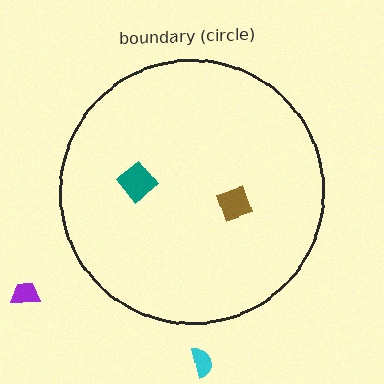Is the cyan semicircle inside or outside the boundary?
Outside.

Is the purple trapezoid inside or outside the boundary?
Outside.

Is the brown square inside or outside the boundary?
Inside.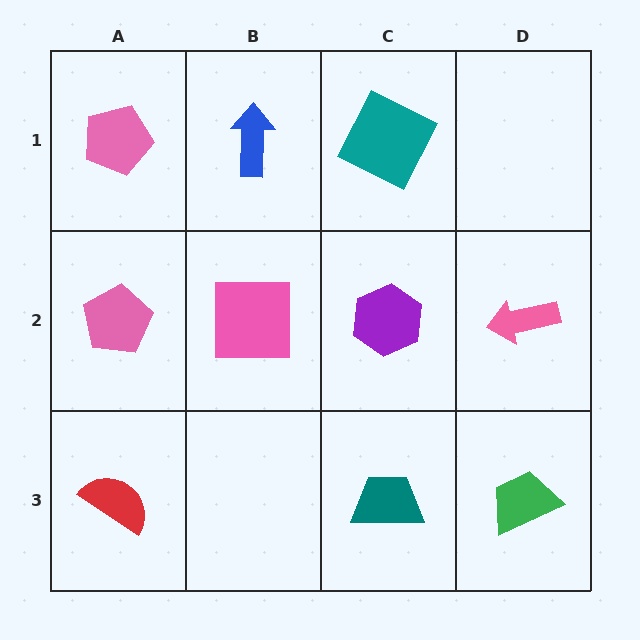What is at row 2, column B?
A pink square.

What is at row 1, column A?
A pink pentagon.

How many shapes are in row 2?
4 shapes.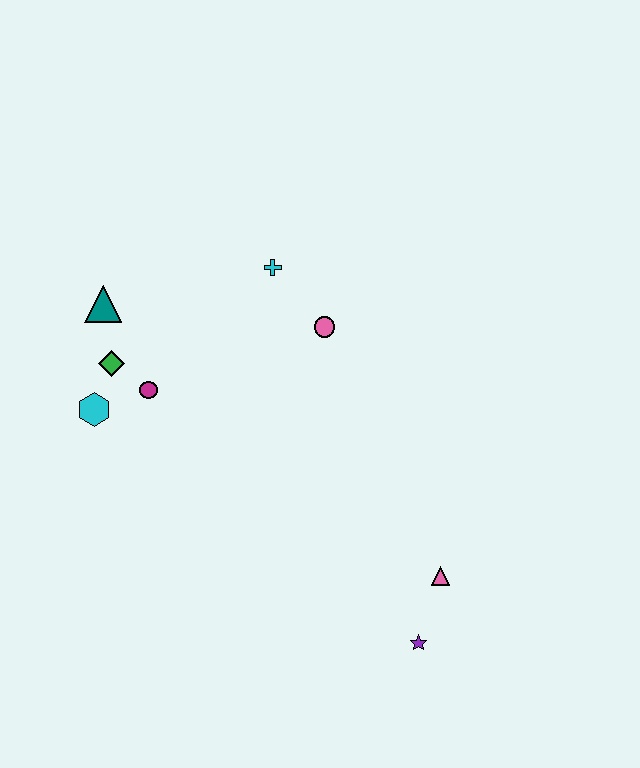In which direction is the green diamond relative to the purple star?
The green diamond is to the left of the purple star.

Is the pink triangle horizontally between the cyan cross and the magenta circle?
No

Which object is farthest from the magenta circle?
The purple star is farthest from the magenta circle.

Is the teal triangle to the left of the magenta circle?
Yes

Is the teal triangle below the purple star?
No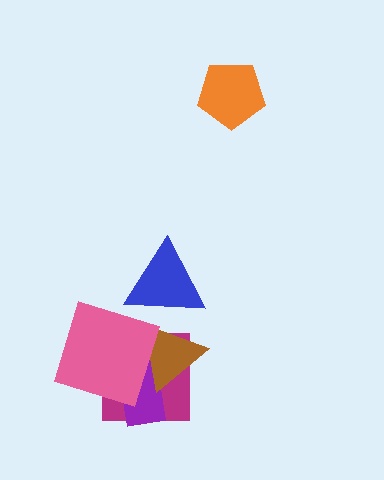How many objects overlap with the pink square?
3 objects overlap with the pink square.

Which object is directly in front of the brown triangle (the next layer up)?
The pink square is directly in front of the brown triangle.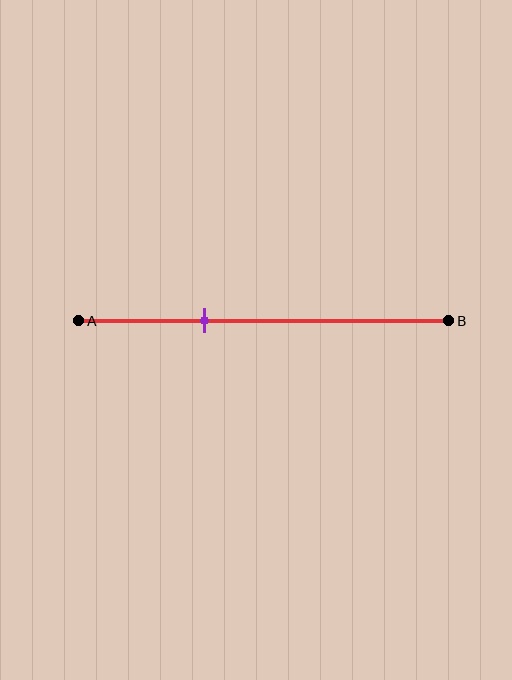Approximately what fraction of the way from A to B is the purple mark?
The purple mark is approximately 35% of the way from A to B.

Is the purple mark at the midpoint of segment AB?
No, the mark is at about 35% from A, not at the 50% midpoint.